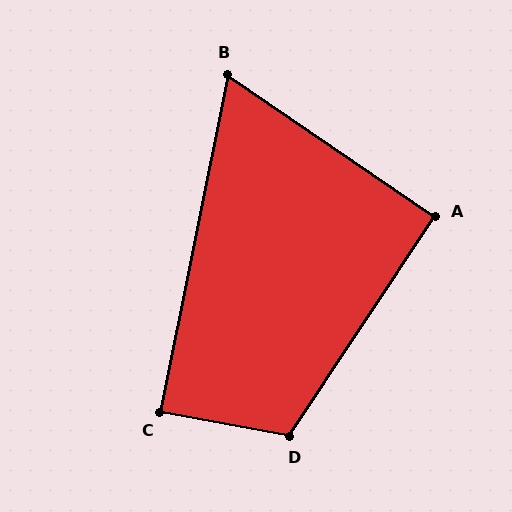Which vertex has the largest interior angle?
D, at approximately 113 degrees.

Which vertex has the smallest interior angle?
B, at approximately 67 degrees.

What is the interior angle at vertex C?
Approximately 89 degrees (approximately right).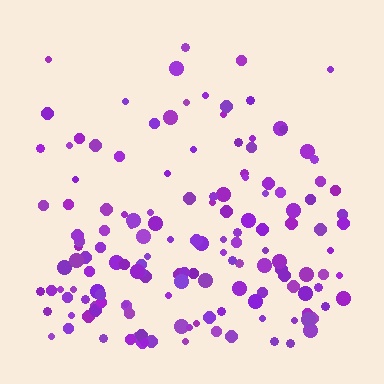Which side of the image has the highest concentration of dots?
The bottom.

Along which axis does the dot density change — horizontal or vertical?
Vertical.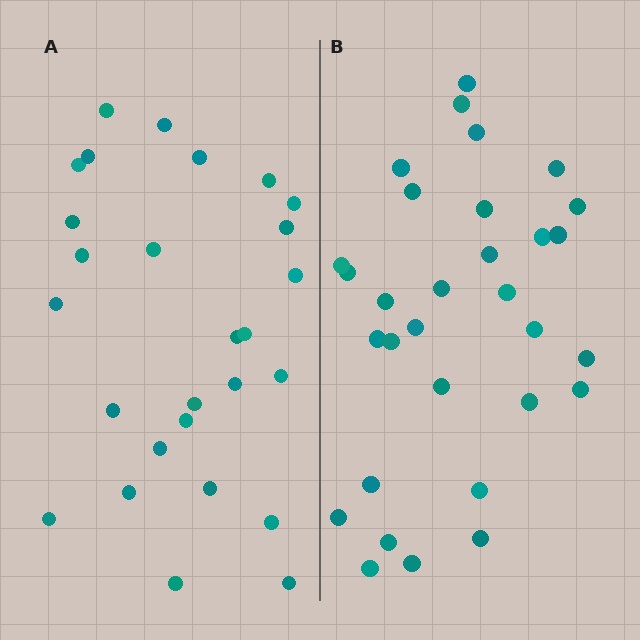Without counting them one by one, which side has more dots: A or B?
Region B (the right region) has more dots.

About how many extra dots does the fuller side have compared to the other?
Region B has about 4 more dots than region A.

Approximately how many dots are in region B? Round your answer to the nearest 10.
About 30 dots. (The exact count is 31, which rounds to 30.)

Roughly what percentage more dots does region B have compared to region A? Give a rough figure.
About 15% more.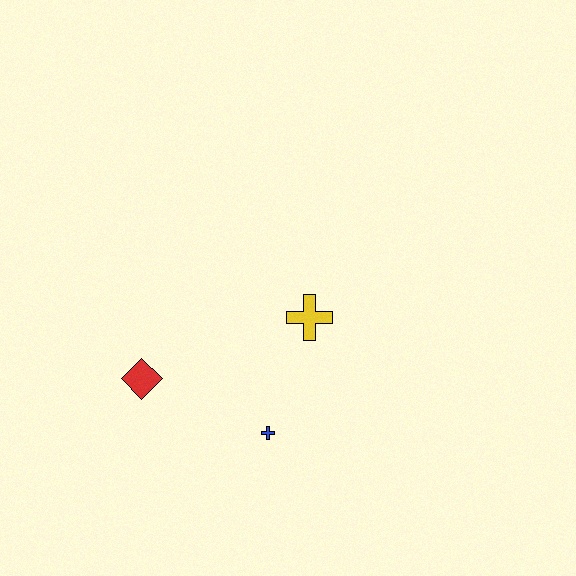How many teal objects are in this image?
There are no teal objects.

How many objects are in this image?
There are 3 objects.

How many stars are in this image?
There are no stars.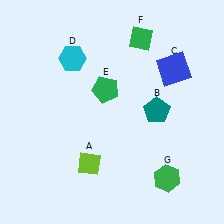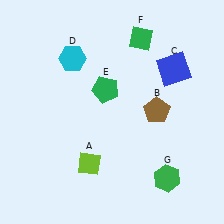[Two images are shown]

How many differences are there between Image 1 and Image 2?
There is 1 difference between the two images.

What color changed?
The pentagon (B) changed from teal in Image 1 to brown in Image 2.